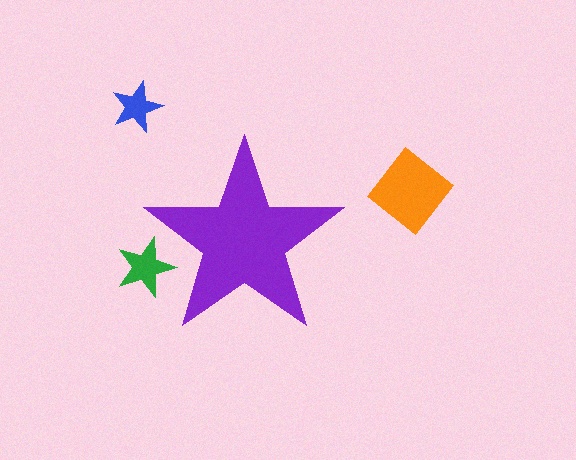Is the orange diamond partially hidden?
No, the orange diamond is fully visible.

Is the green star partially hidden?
Yes, the green star is partially hidden behind the purple star.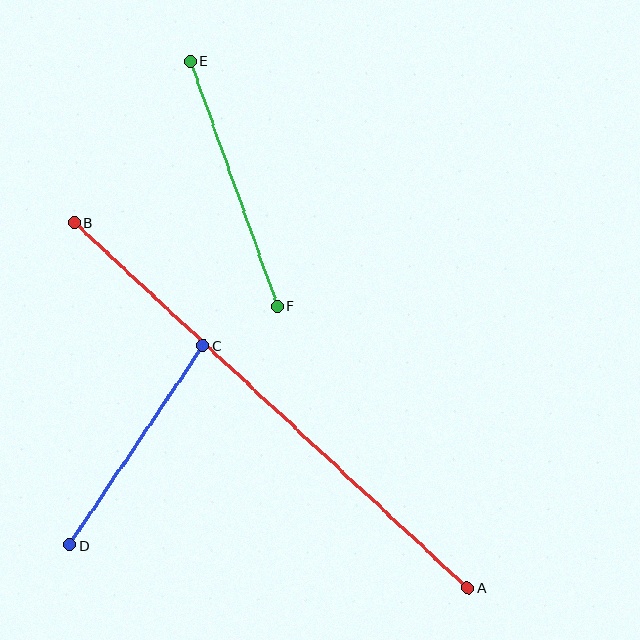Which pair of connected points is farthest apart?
Points A and B are farthest apart.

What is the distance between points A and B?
The distance is approximately 536 pixels.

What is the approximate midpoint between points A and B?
The midpoint is at approximately (271, 405) pixels.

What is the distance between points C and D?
The distance is approximately 240 pixels.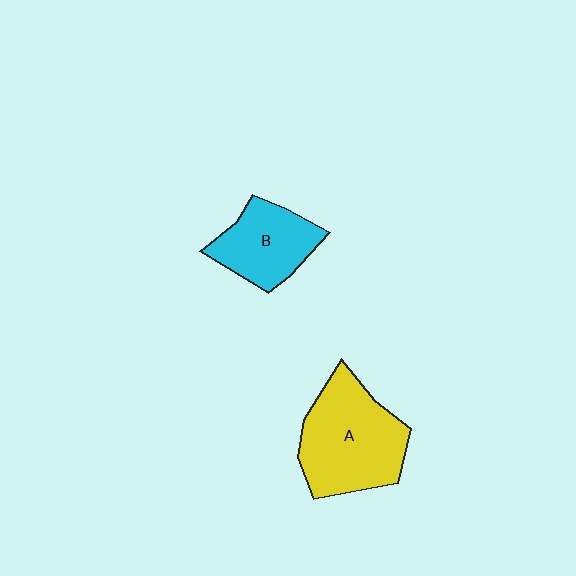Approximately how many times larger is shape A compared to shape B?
Approximately 1.5 times.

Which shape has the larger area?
Shape A (yellow).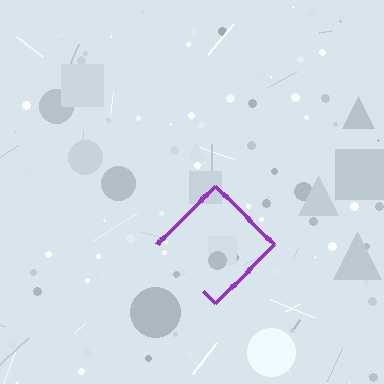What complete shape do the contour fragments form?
The contour fragments form a diamond.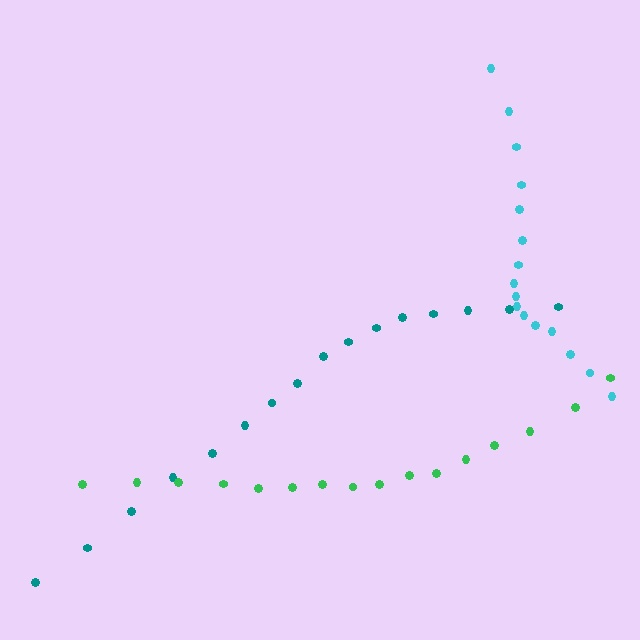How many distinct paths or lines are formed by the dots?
There are 3 distinct paths.